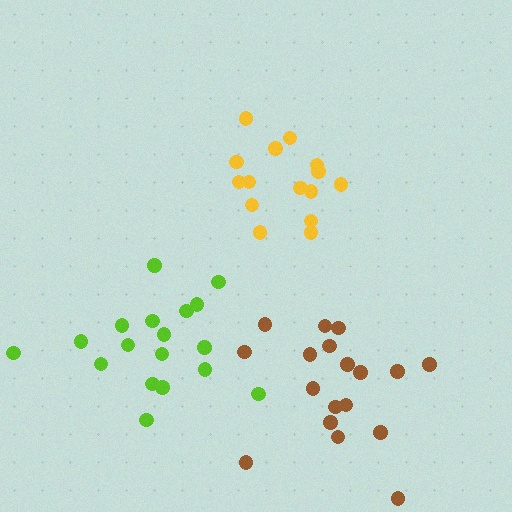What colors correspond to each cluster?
The clusters are colored: brown, yellow, lime.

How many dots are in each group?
Group 1: 18 dots, Group 2: 15 dots, Group 3: 18 dots (51 total).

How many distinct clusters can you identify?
There are 3 distinct clusters.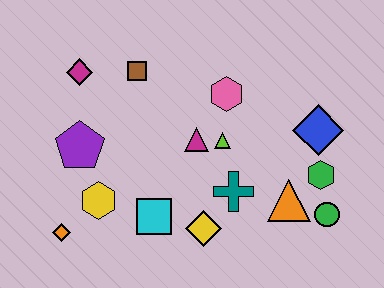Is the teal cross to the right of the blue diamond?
No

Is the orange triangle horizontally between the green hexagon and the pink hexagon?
Yes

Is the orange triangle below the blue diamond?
Yes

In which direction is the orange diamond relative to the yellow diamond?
The orange diamond is to the left of the yellow diamond.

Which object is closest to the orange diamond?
The yellow hexagon is closest to the orange diamond.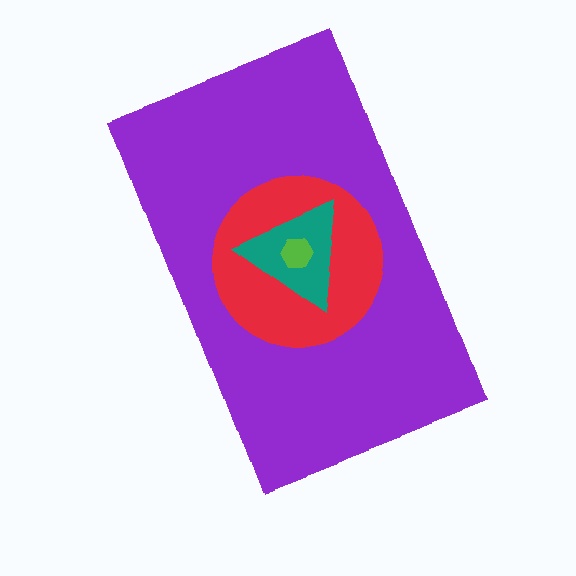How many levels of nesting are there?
4.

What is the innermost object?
The lime hexagon.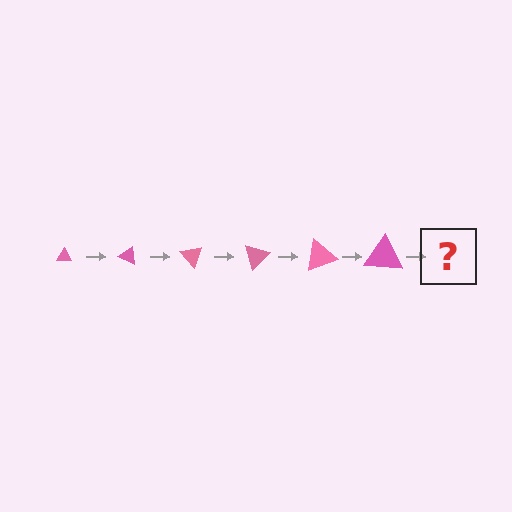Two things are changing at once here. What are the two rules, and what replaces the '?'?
The two rules are that the triangle grows larger each step and it rotates 25 degrees each step. The '?' should be a triangle, larger than the previous one and rotated 150 degrees from the start.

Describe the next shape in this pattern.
It should be a triangle, larger than the previous one and rotated 150 degrees from the start.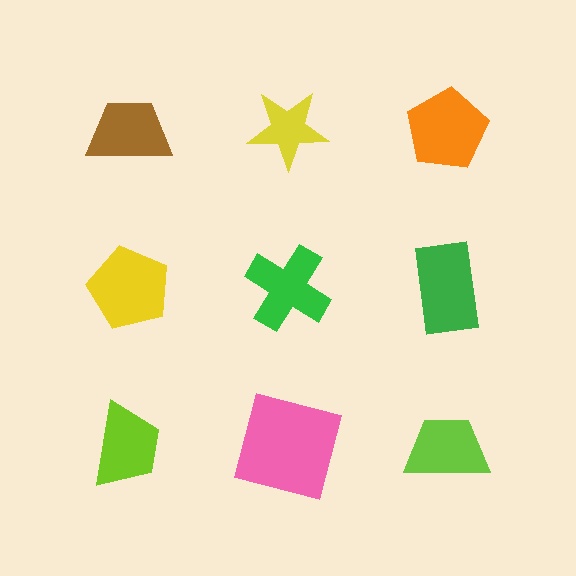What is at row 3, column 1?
A lime trapezoid.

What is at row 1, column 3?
An orange pentagon.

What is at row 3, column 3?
A lime trapezoid.